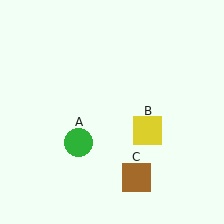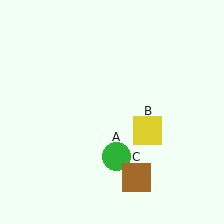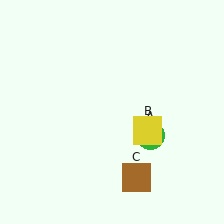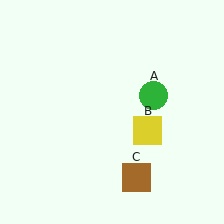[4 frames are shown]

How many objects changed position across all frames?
1 object changed position: green circle (object A).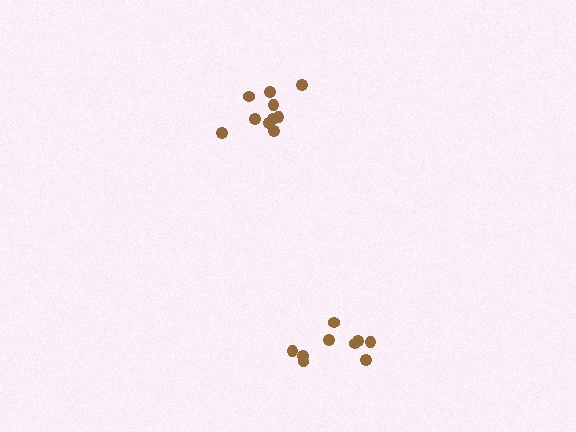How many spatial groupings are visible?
There are 2 spatial groupings.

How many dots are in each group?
Group 1: 9 dots, Group 2: 10 dots (19 total).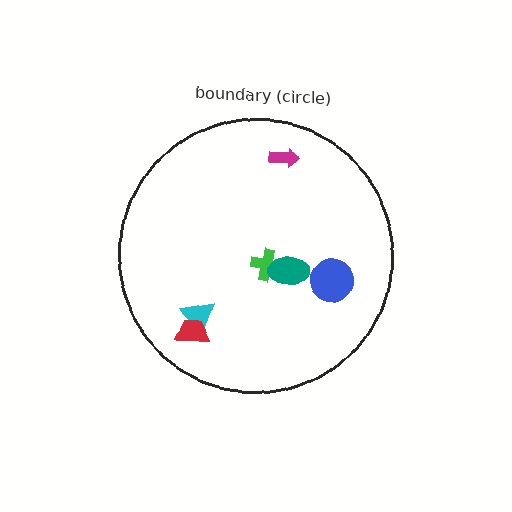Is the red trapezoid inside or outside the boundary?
Inside.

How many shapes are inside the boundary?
6 inside, 0 outside.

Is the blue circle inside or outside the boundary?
Inside.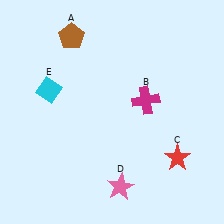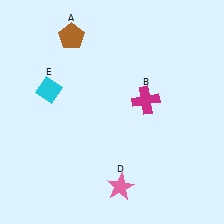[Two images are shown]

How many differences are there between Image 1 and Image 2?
There is 1 difference between the two images.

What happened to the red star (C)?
The red star (C) was removed in Image 2. It was in the bottom-right area of Image 1.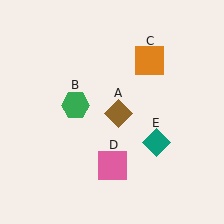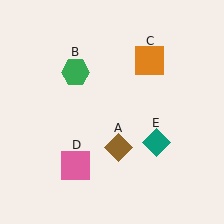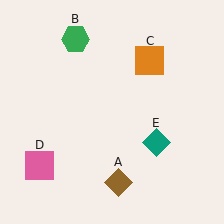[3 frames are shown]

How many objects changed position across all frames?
3 objects changed position: brown diamond (object A), green hexagon (object B), pink square (object D).